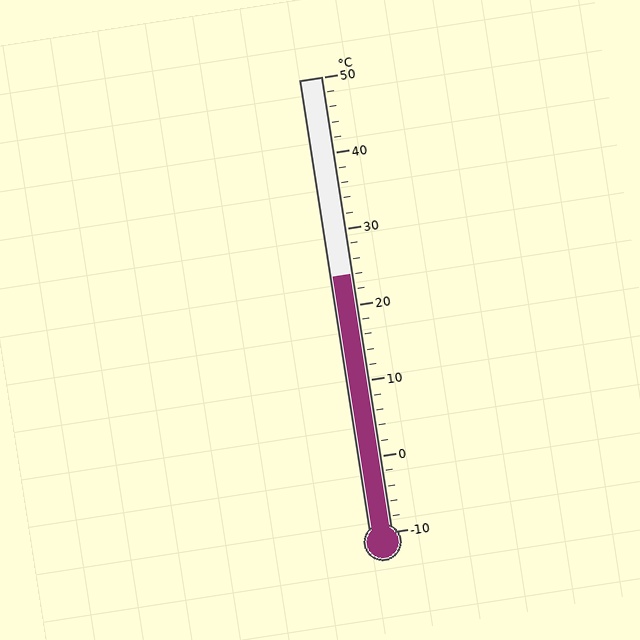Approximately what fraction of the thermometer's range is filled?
The thermometer is filled to approximately 55% of its range.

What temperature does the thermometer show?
The thermometer shows approximately 24°C.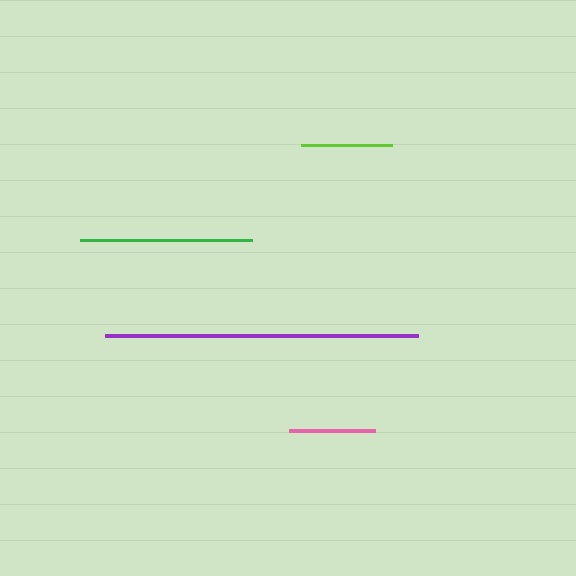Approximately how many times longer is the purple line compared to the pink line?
The purple line is approximately 3.7 times the length of the pink line.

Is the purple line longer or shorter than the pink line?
The purple line is longer than the pink line.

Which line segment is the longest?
The purple line is the longest at approximately 314 pixels.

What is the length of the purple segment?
The purple segment is approximately 314 pixels long.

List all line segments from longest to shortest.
From longest to shortest: purple, green, lime, pink.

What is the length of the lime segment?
The lime segment is approximately 91 pixels long.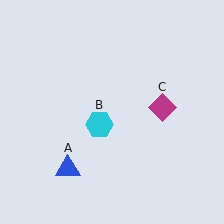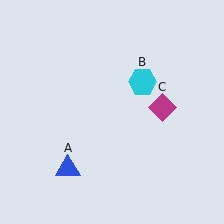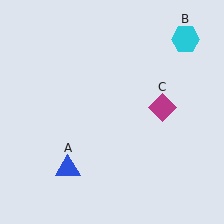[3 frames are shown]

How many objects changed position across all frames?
1 object changed position: cyan hexagon (object B).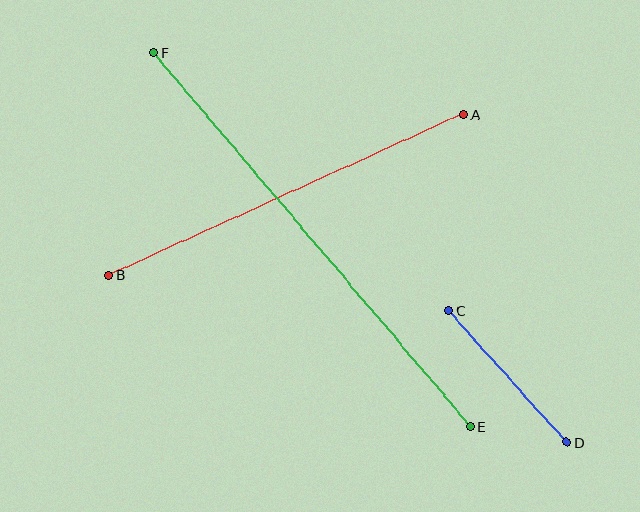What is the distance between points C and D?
The distance is approximately 177 pixels.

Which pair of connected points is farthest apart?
Points E and F are farthest apart.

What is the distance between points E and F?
The distance is approximately 490 pixels.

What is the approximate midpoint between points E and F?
The midpoint is at approximately (312, 240) pixels.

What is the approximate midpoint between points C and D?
The midpoint is at approximately (508, 376) pixels.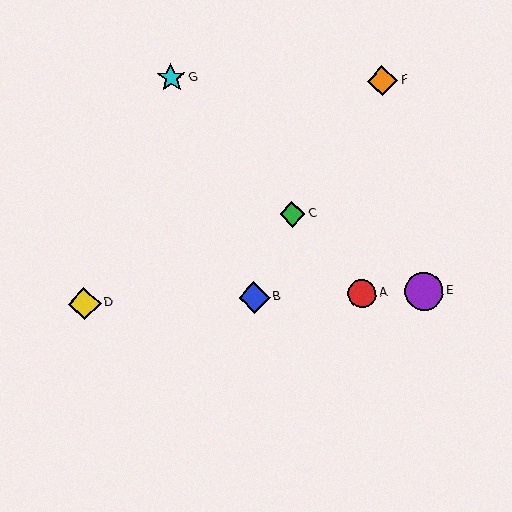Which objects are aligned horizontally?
Objects A, B, D, E are aligned horizontally.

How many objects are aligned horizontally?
4 objects (A, B, D, E) are aligned horizontally.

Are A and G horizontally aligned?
No, A is at y≈294 and G is at y≈78.